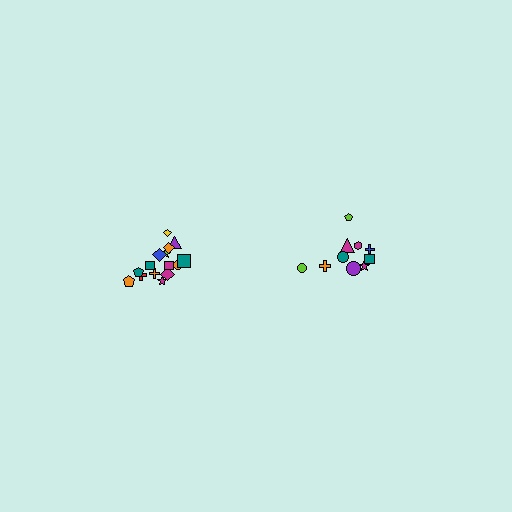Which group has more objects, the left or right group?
The left group.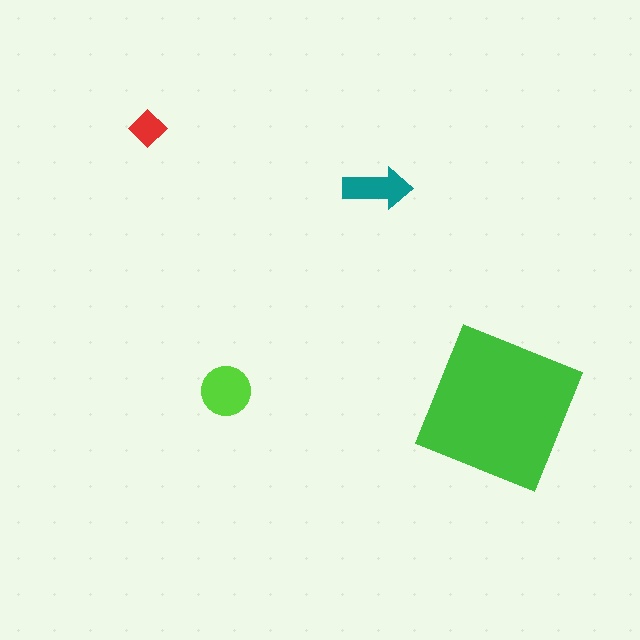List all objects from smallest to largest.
The red diamond, the teal arrow, the lime circle, the green square.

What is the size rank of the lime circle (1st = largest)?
2nd.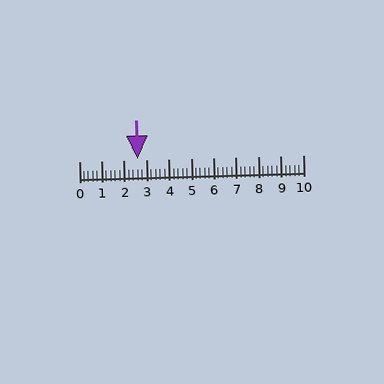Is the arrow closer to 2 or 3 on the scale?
The arrow is closer to 3.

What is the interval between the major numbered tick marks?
The major tick marks are spaced 1 units apart.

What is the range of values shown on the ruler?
The ruler shows values from 0 to 10.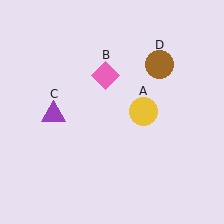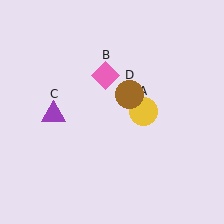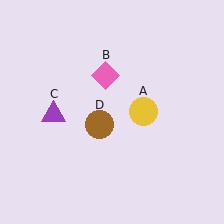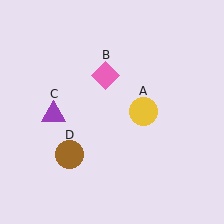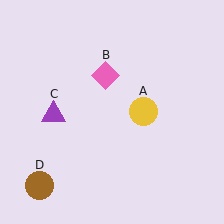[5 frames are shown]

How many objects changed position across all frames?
1 object changed position: brown circle (object D).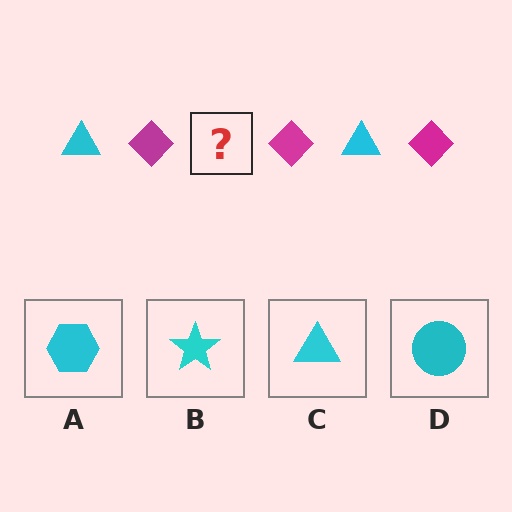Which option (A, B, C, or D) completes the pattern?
C.